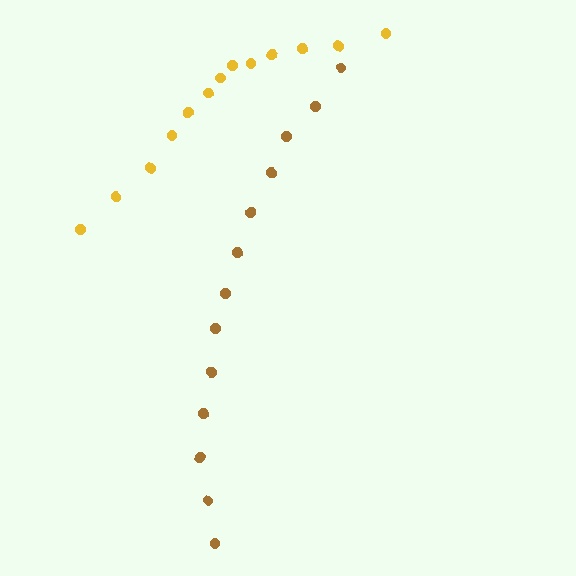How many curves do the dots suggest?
There are 2 distinct paths.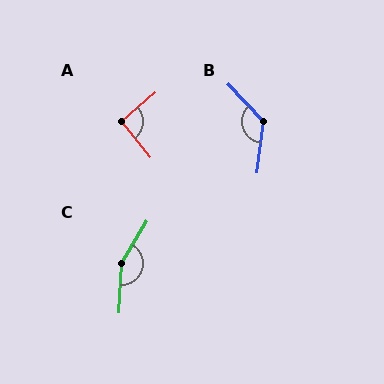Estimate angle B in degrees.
Approximately 129 degrees.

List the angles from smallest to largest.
A (92°), B (129°), C (152°).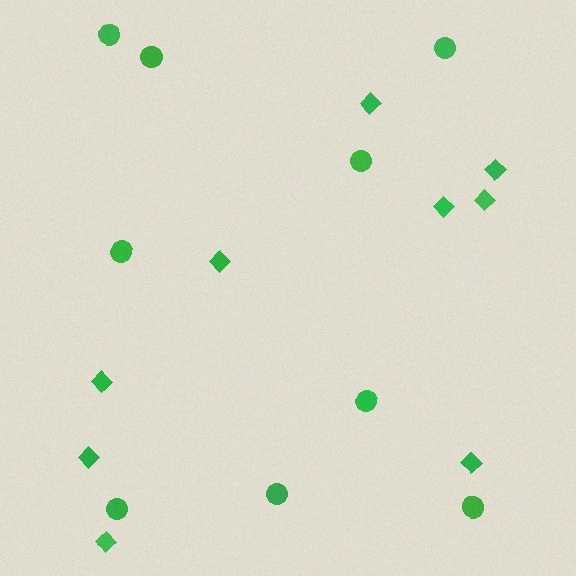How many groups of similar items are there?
There are 2 groups: one group of circles (9) and one group of diamonds (9).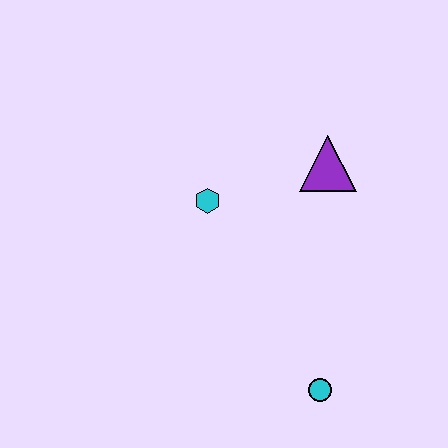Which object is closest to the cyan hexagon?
The purple triangle is closest to the cyan hexagon.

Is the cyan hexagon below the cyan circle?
No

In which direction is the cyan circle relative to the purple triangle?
The cyan circle is below the purple triangle.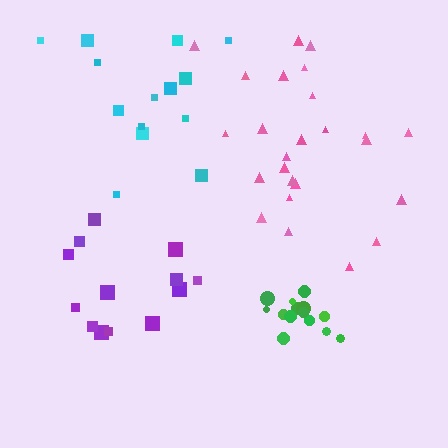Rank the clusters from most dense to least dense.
green, purple, pink, cyan.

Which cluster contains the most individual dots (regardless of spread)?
Pink (25).